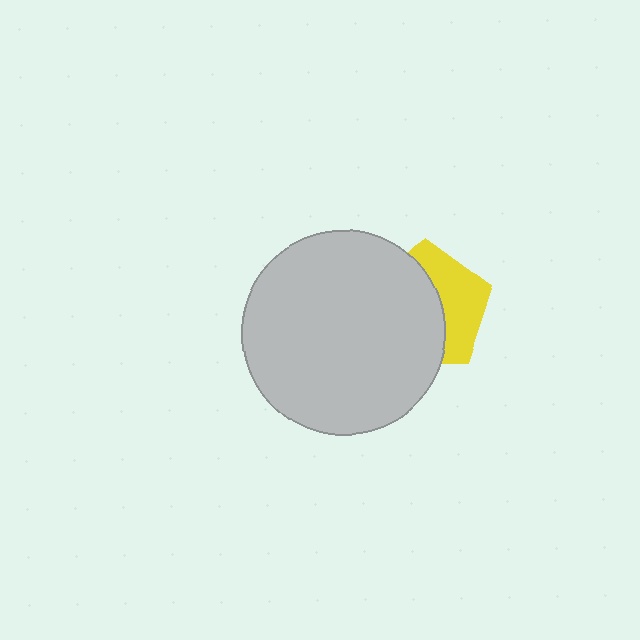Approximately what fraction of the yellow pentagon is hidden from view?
Roughly 59% of the yellow pentagon is hidden behind the light gray circle.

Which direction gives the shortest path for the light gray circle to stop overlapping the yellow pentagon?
Moving left gives the shortest separation.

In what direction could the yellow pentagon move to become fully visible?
The yellow pentagon could move right. That would shift it out from behind the light gray circle entirely.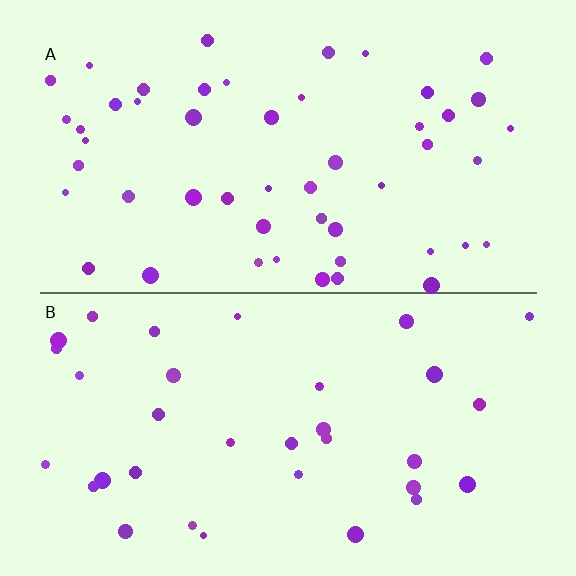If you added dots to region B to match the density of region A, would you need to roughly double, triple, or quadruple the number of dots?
Approximately double.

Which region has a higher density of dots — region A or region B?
A (the top).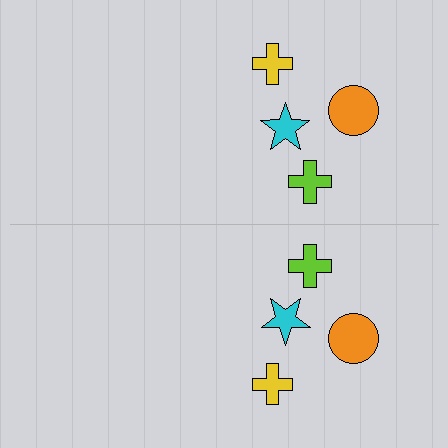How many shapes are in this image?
There are 8 shapes in this image.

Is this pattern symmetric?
Yes, this pattern has bilateral (reflection) symmetry.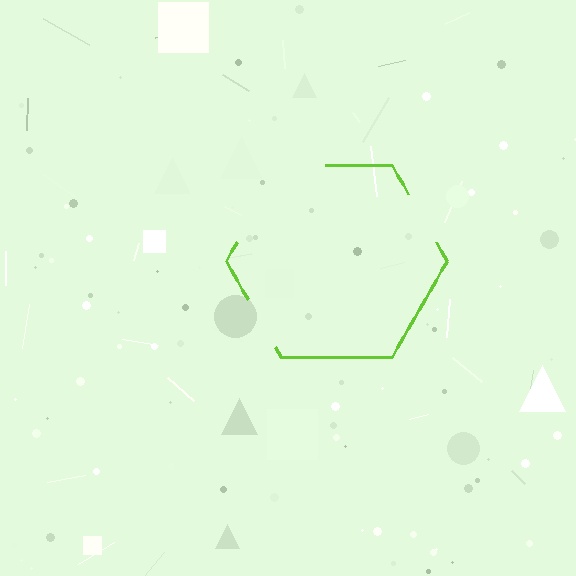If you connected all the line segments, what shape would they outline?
They would outline a hexagon.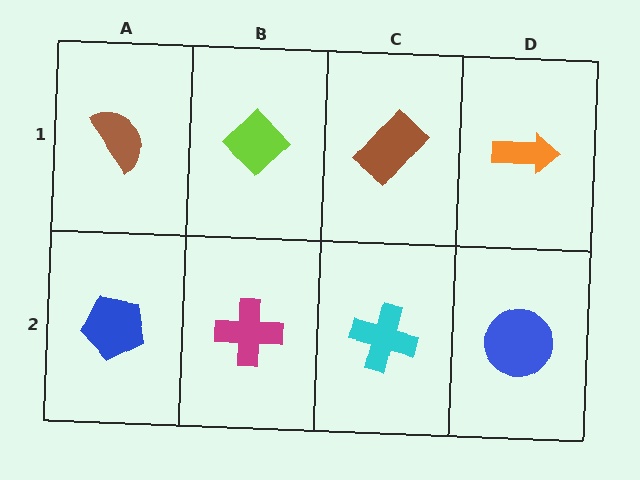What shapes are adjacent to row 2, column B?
A lime diamond (row 1, column B), a blue pentagon (row 2, column A), a cyan cross (row 2, column C).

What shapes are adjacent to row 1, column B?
A magenta cross (row 2, column B), a brown semicircle (row 1, column A), a brown rectangle (row 1, column C).